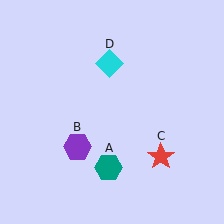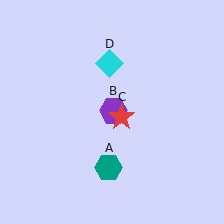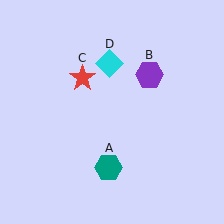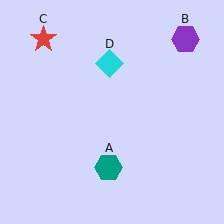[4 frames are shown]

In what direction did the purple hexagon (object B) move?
The purple hexagon (object B) moved up and to the right.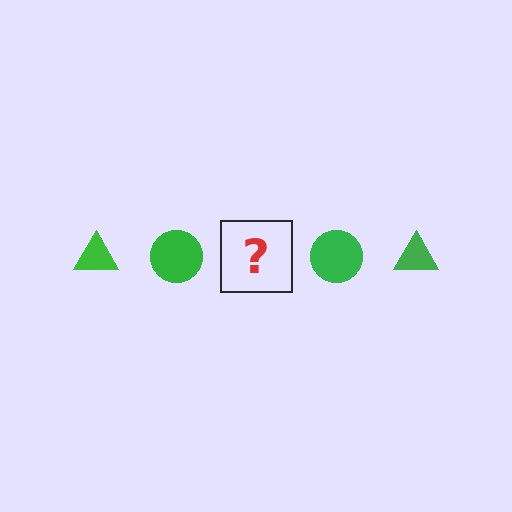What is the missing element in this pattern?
The missing element is a green triangle.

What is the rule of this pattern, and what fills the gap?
The rule is that the pattern cycles through triangle, circle shapes in green. The gap should be filled with a green triangle.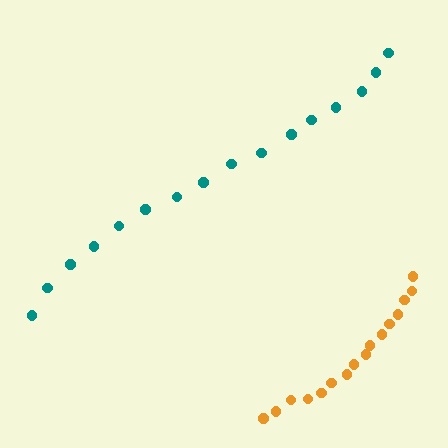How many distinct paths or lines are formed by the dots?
There are 2 distinct paths.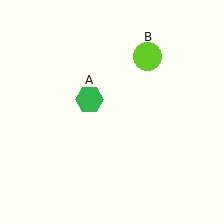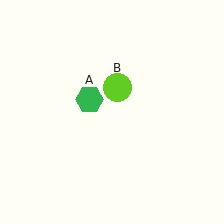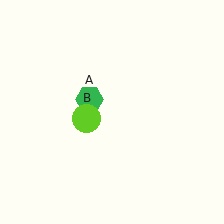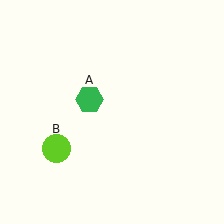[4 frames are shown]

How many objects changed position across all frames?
1 object changed position: lime circle (object B).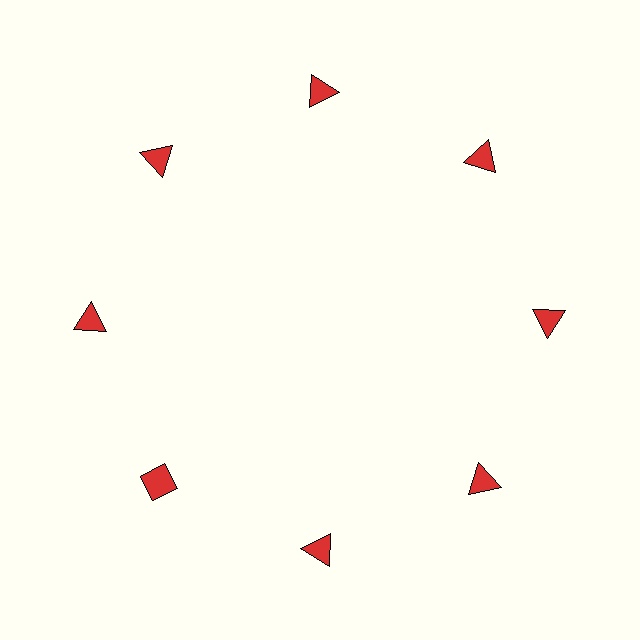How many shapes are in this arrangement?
There are 8 shapes arranged in a ring pattern.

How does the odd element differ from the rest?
It has a different shape: diamond instead of triangle.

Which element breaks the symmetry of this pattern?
The red diamond at roughly the 8 o'clock position breaks the symmetry. All other shapes are red triangles.